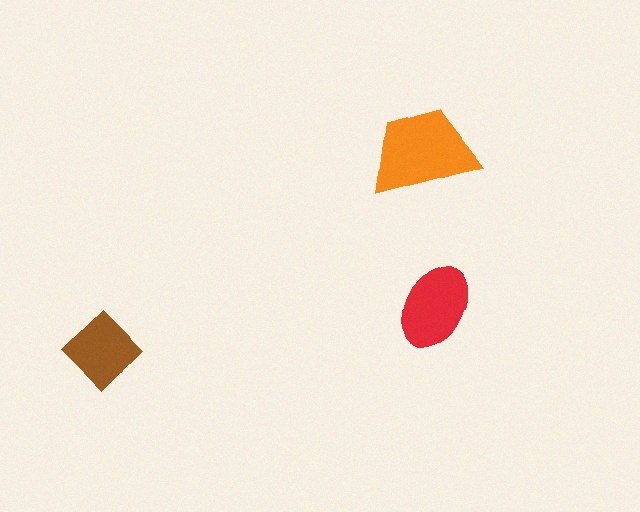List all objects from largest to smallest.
The orange trapezoid, the red ellipse, the brown diamond.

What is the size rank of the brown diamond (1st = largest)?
3rd.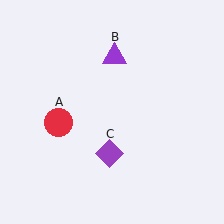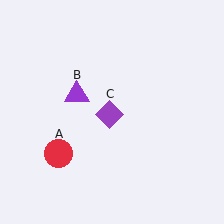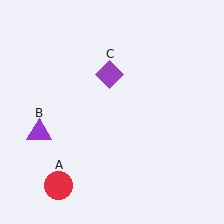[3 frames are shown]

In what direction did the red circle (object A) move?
The red circle (object A) moved down.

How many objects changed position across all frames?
3 objects changed position: red circle (object A), purple triangle (object B), purple diamond (object C).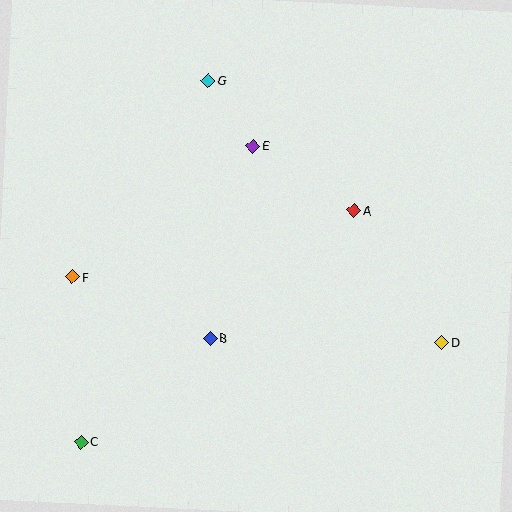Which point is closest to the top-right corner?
Point A is closest to the top-right corner.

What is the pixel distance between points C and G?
The distance between C and G is 383 pixels.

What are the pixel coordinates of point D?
Point D is at (442, 342).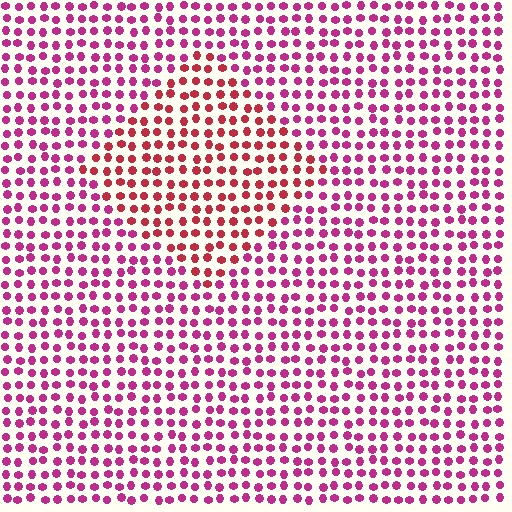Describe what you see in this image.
The image is filled with small magenta elements in a uniform arrangement. A diamond-shaped region is visible where the elements are tinted to a slightly different hue, forming a subtle color boundary.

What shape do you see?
I see a diamond.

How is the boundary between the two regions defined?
The boundary is defined purely by a slight shift in hue (about 31 degrees). Spacing, size, and orientation are identical on both sides.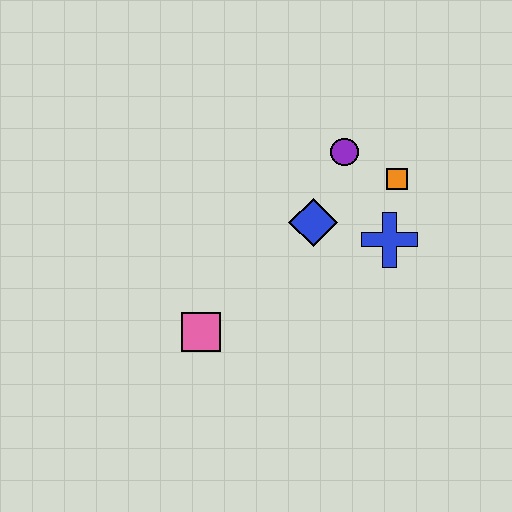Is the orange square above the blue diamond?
Yes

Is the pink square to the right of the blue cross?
No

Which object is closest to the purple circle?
The orange square is closest to the purple circle.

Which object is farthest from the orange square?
The pink square is farthest from the orange square.